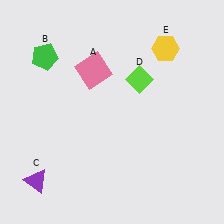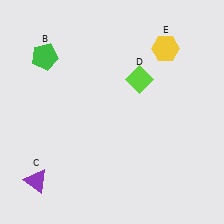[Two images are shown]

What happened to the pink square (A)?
The pink square (A) was removed in Image 2. It was in the top-left area of Image 1.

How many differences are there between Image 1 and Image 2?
There is 1 difference between the two images.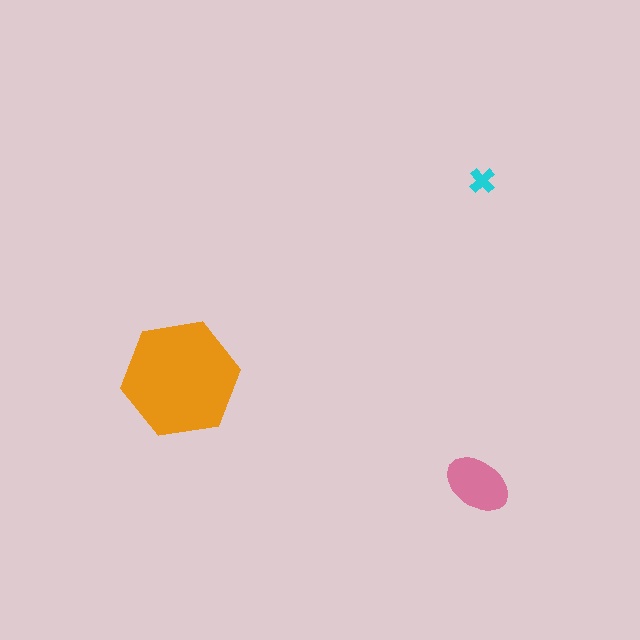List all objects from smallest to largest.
The cyan cross, the pink ellipse, the orange hexagon.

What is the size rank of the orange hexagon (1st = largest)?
1st.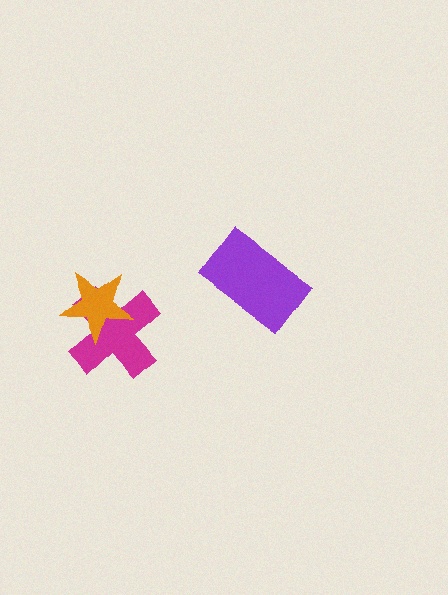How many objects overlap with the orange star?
1 object overlaps with the orange star.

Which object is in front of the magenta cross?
The orange star is in front of the magenta cross.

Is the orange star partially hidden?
No, no other shape covers it.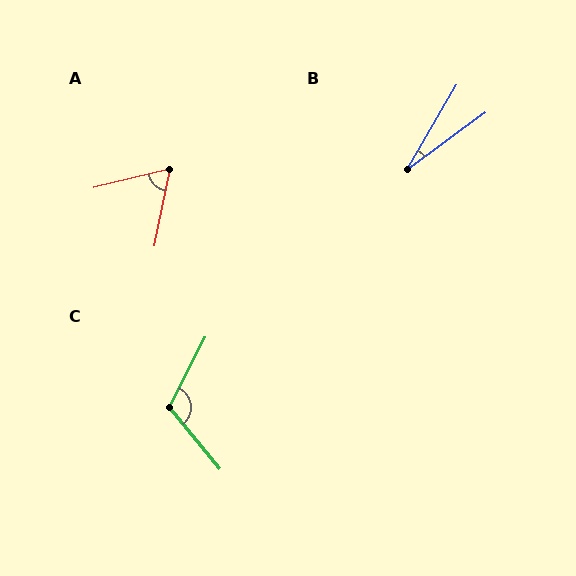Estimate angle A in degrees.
Approximately 65 degrees.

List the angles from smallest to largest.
B (23°), A (65°), C (114°).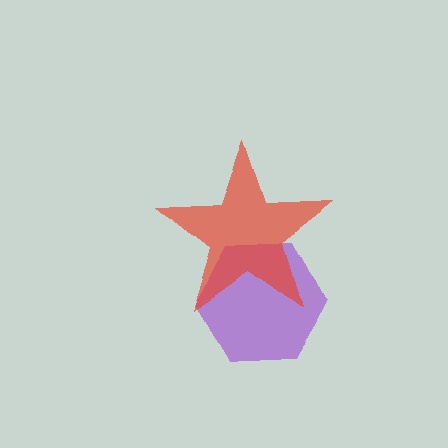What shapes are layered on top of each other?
The layered shapes are: a purple hexagon, a red star.